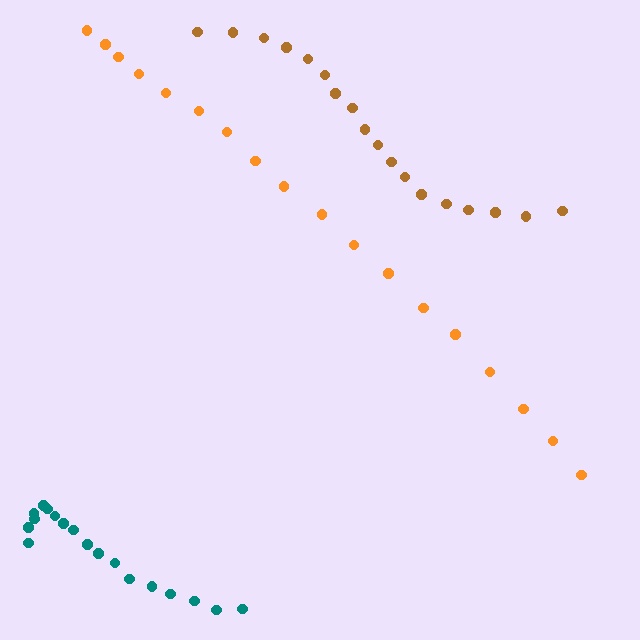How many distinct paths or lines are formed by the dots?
There are 3 distinct paths.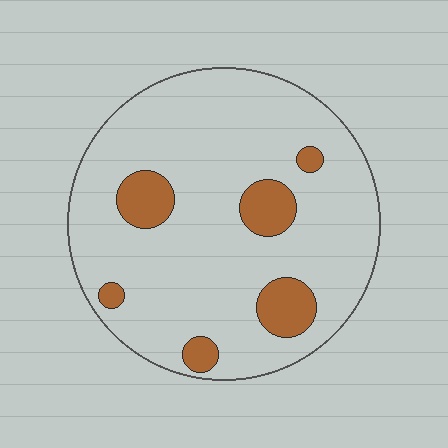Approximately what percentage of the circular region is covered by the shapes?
Approximately 15%.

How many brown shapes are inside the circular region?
6.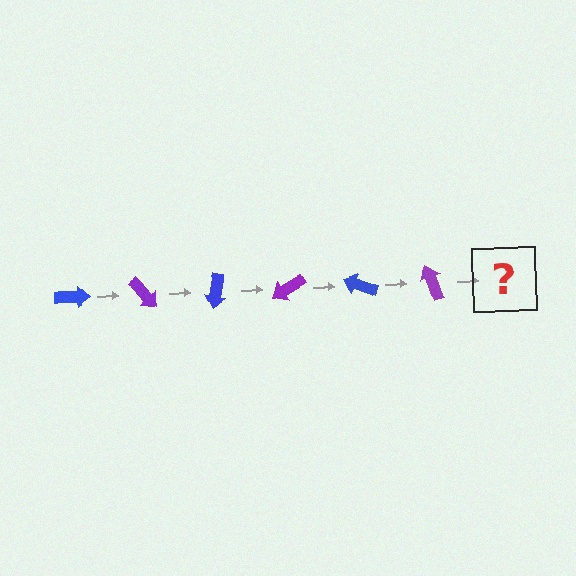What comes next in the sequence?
The next element should be a blue arrow, rotated 300 degrees from the start.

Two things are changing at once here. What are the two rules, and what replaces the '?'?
The two rules are that it rotates 50 degrees each step and the color cycles through blue and purple. The '?' should be a blue arrow, rotated 300 degrees from the start.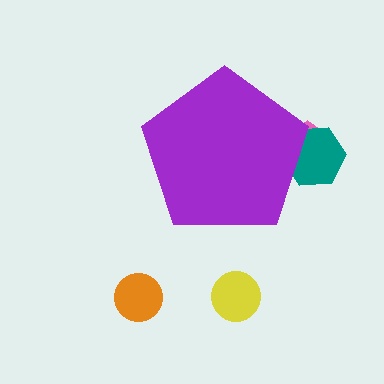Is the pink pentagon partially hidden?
Yes, the pink pentagon is partially hidden behind the purple pentagon.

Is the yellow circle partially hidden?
No, the yellow circle is fully visible.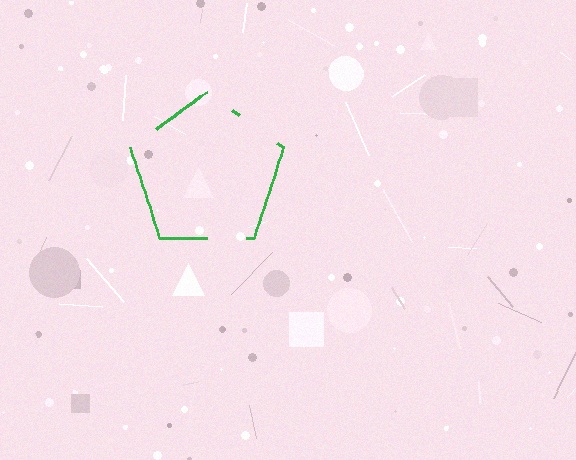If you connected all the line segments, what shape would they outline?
They would outline a pentagon.